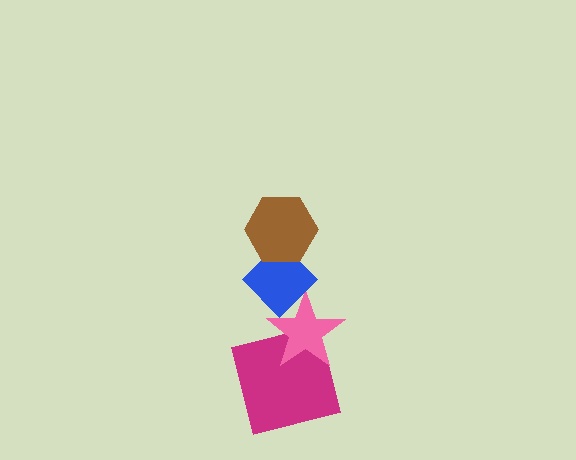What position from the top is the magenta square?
The magenta square is 4th from the top.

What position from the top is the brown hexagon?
The brown hexagon is 1st from the top.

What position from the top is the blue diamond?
The blue diamond is 2nd from the top.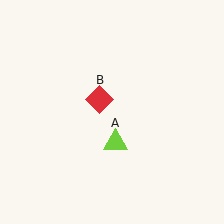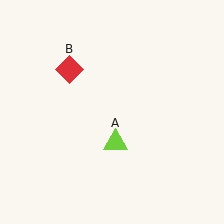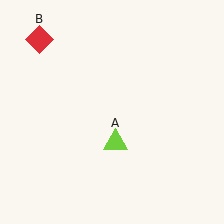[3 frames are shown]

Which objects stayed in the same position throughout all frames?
Lime triangle (object A) remained stationary.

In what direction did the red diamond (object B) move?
The red diamond (object B) moved up and to the left.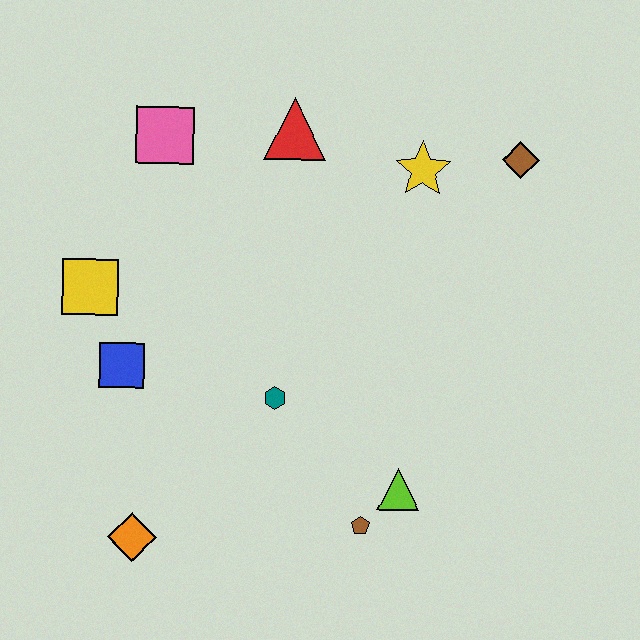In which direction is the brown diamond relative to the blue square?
The brown diamond is to the right of the blue square.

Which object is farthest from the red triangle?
The orange diamond is farthest from the red triangle.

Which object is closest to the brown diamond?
The yellow star is closest to the brown diamond.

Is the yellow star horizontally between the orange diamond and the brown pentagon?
No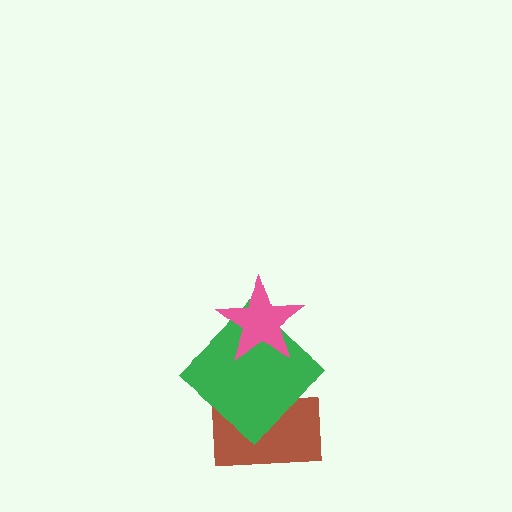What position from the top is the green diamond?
The green diamond is 2nd from the top.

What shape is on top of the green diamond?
The pink star is on top of the green diamond.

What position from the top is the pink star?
The pink star is 1st from the top.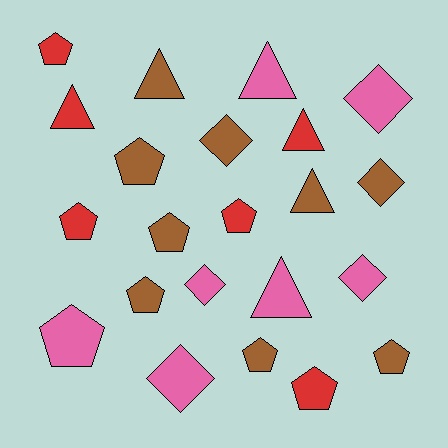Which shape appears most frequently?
Pentagon, with 10 objects.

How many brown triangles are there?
There are 2 brown triangles.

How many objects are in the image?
There are 22 objects.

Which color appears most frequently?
Brown, with 9 objects.